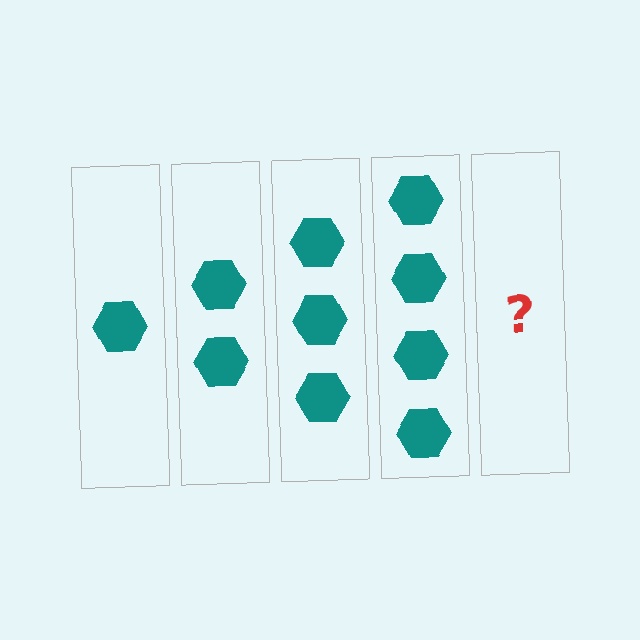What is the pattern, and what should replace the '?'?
The pattern is that each step adds one more hexagon. The '?' should be 5 hexagons.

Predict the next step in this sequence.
The next step is 5 hexagons.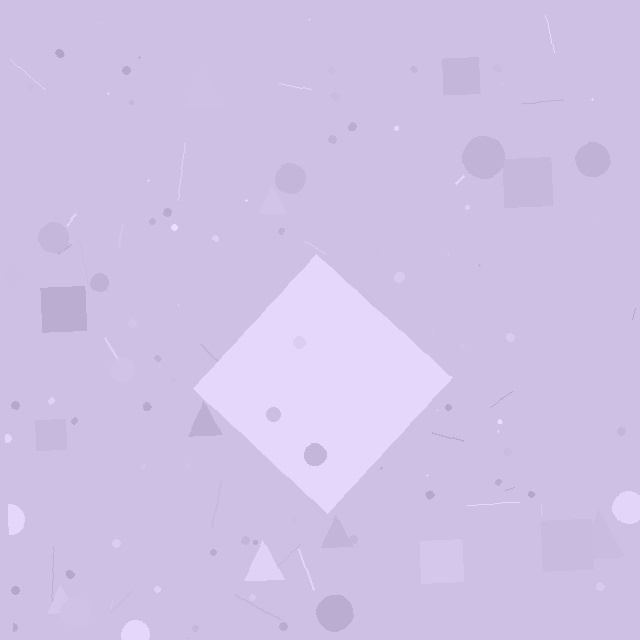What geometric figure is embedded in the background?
A diamond is embedded in the background.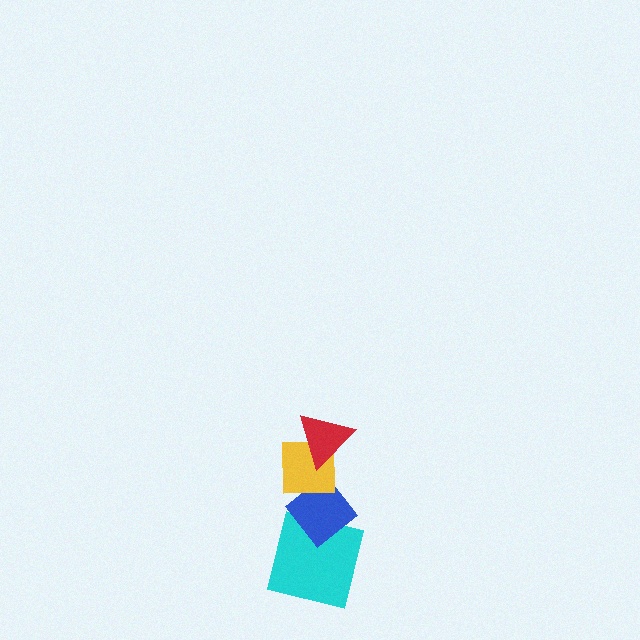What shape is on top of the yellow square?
The red triangle is on top of the yellow square.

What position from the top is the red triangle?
The red triangle is 1st from the top.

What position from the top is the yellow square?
The yellow square is 2nd from the top.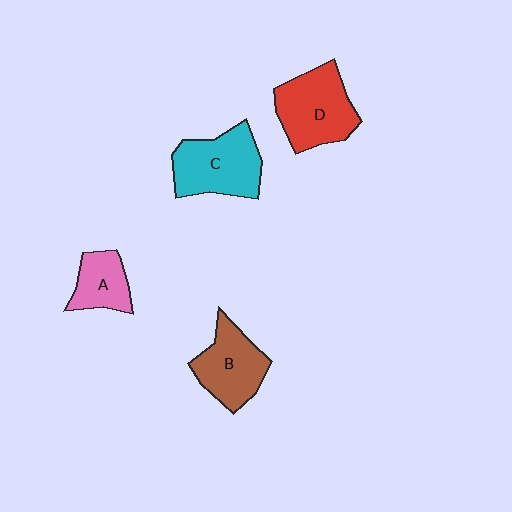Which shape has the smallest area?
Shape A (pink).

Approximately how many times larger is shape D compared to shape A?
Approximately 1.7 times.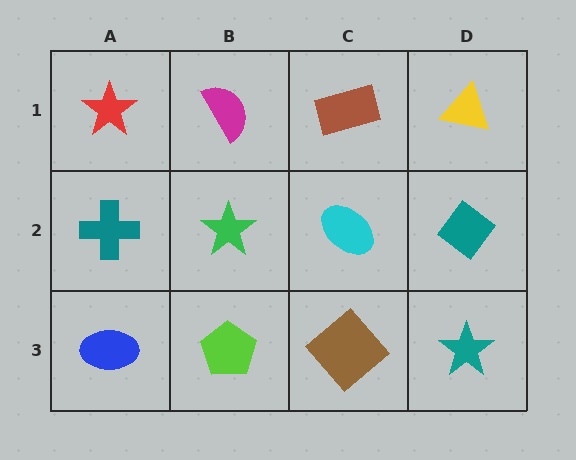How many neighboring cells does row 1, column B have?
3.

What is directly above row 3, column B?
A green star.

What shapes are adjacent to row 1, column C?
A cyan ellipse (row 2, column C), a magenta semicircle (row 1, column B), a yellow triangle (row 1, column D).